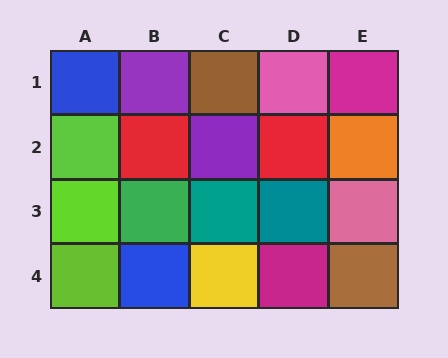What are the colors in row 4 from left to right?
Lime, blue, yellow, magenta, brown.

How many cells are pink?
2 cells are pink.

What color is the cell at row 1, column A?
Blue.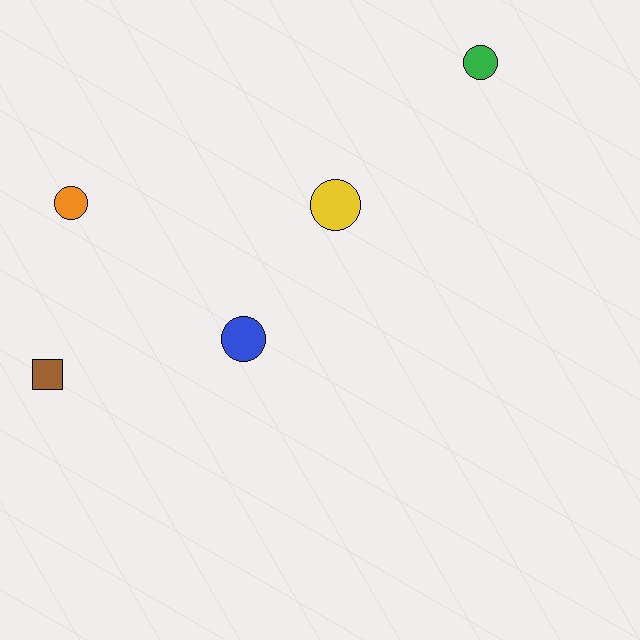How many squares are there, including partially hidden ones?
There is 1 square.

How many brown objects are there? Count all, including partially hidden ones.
There is 1 brown object.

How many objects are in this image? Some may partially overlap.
There are 5 objects.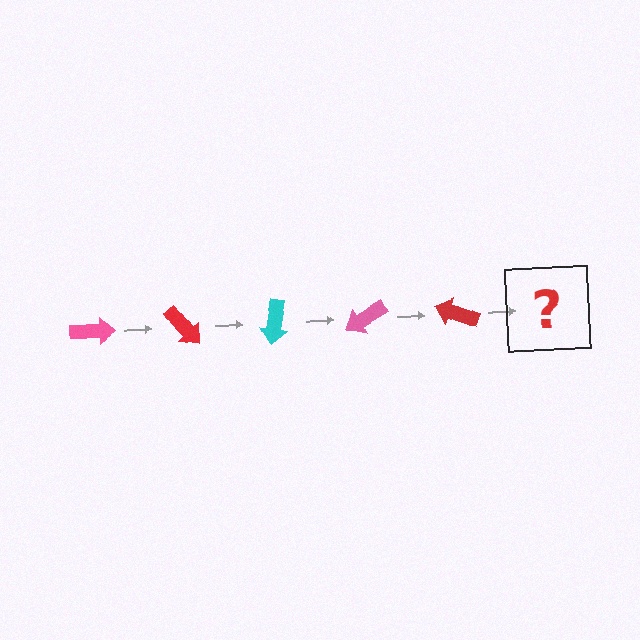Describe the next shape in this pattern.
It should be a cyan arrow, rotated 250 degrees from the start.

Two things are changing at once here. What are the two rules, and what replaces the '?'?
The two rules are that it rotates 50 degrees each step and the color cycles through pink, red, and cyan. The '?' should be a cyan arrow, rotated 250 degrees from the start.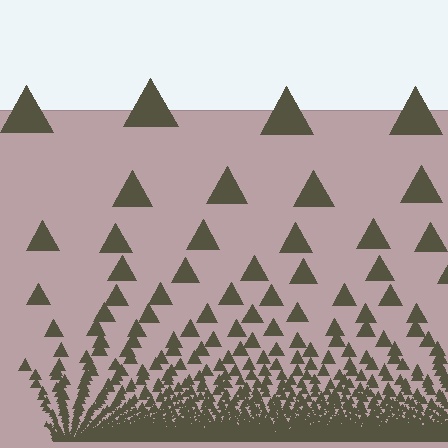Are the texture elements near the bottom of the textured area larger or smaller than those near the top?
Smaller. The gradient is inverted — elements near the bottom are smaller and denser.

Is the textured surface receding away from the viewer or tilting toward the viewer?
The surface appears to tilt toward the viewer. Texture elements get larger and sparser toward the top.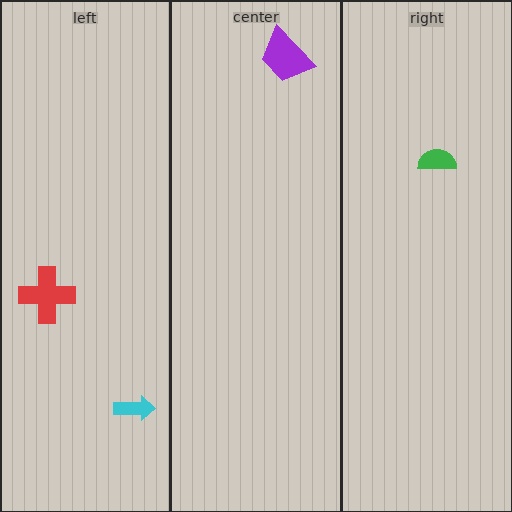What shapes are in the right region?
The green semicircle.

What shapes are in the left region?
The cyan arrow, the red cross.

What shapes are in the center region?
The purple trapezoid.